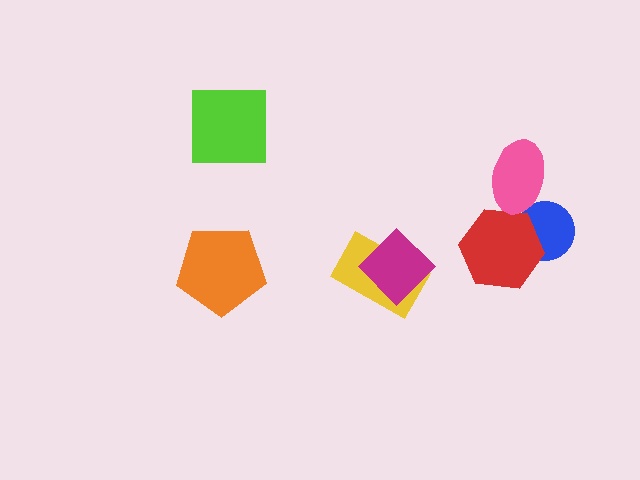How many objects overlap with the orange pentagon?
0 objects overlap with the orange pentagon.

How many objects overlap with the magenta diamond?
1 object overlaps with the magenta diamond.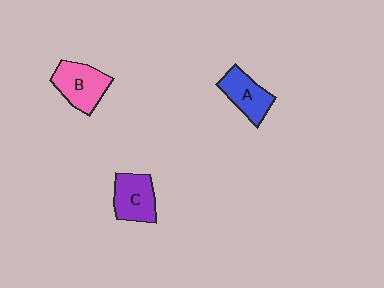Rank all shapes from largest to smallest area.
From largest to smallest: B (pink), C (purple), A (blue).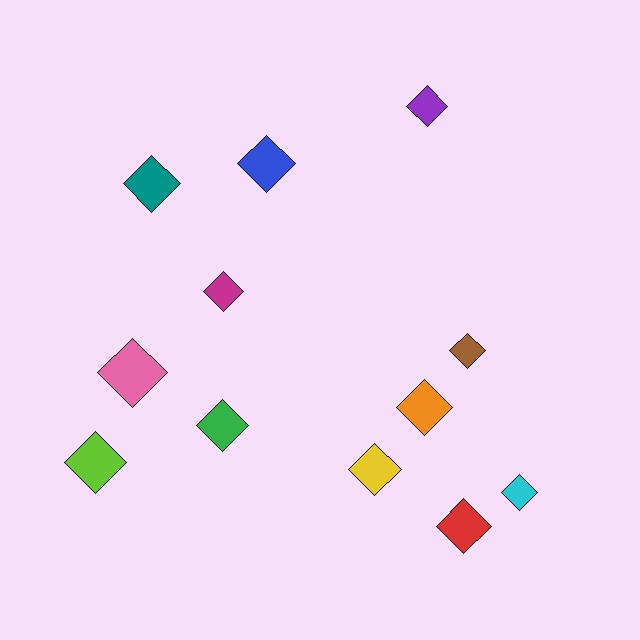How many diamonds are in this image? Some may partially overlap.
There are 12 diamonds.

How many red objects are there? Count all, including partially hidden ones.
There is 1 red object.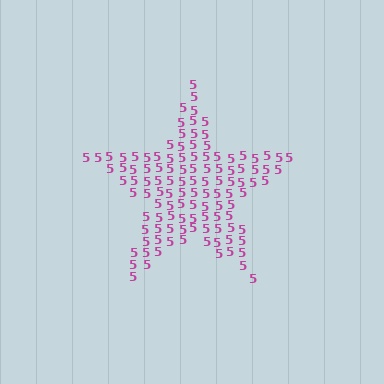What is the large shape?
The large shape is a star.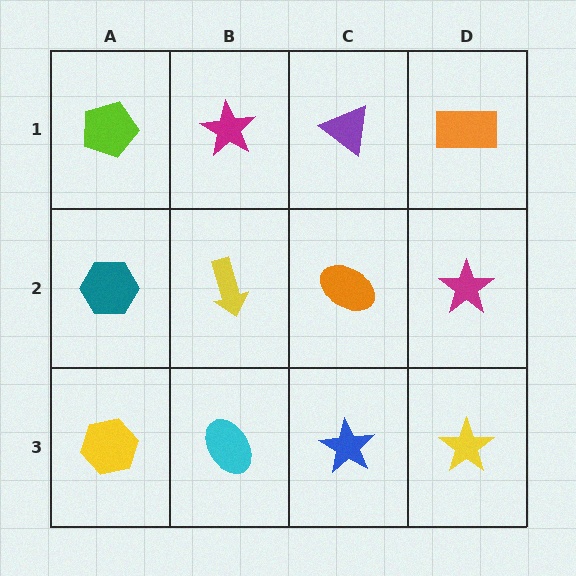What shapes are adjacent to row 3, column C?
An orange ellipse (row 2, column C), a cyan ellipse (row 3, column B), a yellow star (row 3, column D).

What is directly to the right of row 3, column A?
A cyan ellipse.